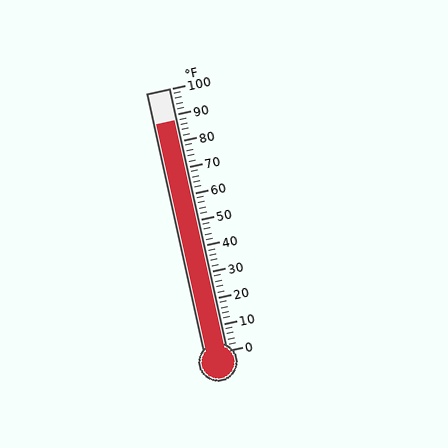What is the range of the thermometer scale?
The thermometer scale ranges from 0°F to 100°F.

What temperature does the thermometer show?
The thermometer shows approximately 88°F.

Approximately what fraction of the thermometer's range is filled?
The thermometer is filled to approximately 90% of its range.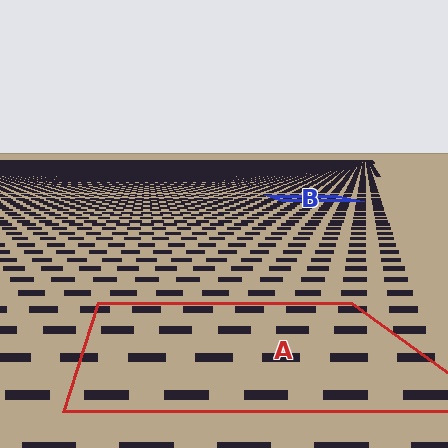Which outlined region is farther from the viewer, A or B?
Region B is farther from the viewer — the texture elements inside it appear smaller and more densely packed.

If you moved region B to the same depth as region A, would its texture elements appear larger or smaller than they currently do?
They would appear larger. At a closer depth, the same texture elements are projected at a bigger on-screen size.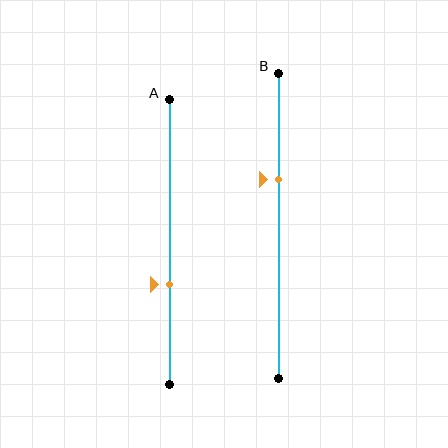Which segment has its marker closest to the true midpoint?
Segment A has its marker closest to the true midpoint.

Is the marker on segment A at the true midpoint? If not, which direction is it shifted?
No, the marker on segment A is shifted downward by about 15% of the segment length.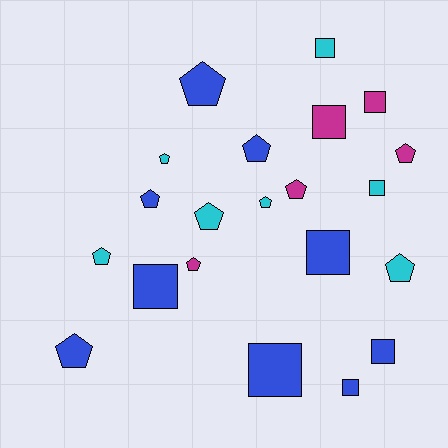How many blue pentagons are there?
There are 4 blue pentagons.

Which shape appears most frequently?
Pentagon, with 12 objects.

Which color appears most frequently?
Blue, with 9 objects.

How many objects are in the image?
There are 21 objects.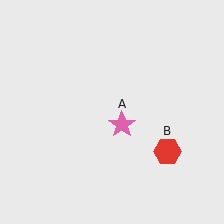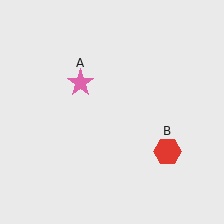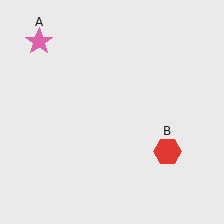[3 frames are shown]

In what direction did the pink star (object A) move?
The pink star (object A) moved up and to the left.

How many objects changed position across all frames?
1 object changed position: pink star (object A).